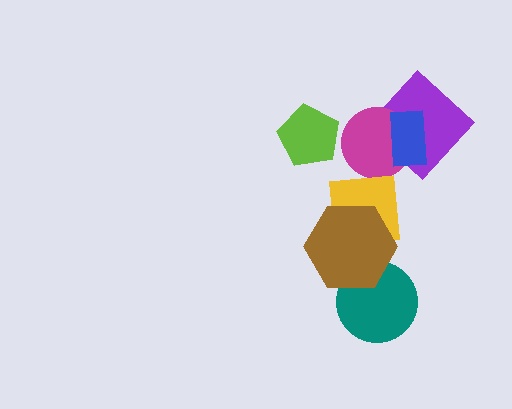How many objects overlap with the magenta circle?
3 objects overlap with the magenta circle.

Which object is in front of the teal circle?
The brown hexagon is in front of the teal circle.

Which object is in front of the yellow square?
The brown hexagon is in front of the yellow square.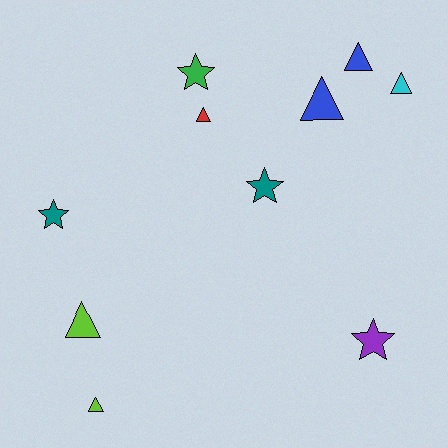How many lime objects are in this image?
There are 2 lime objects.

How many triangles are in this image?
There are 6 triangles.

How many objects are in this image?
There are 10 objects.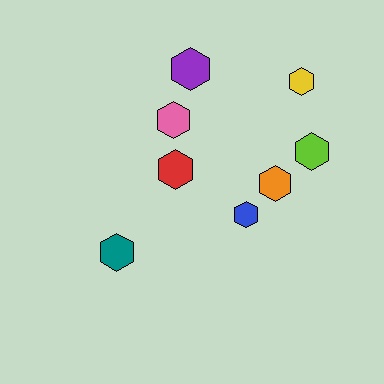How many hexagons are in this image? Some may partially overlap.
There are 8 hexagons.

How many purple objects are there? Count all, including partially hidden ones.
There is 1 purple object.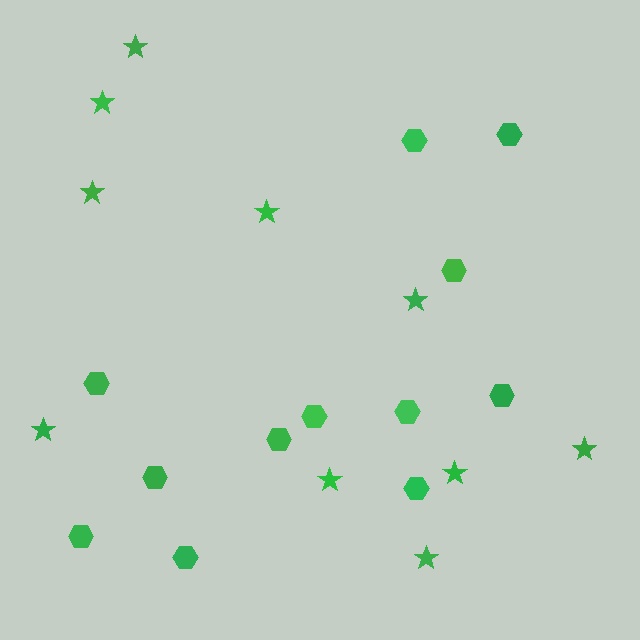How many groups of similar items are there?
There are 2 groups: one group of hexagons (12) and one group of stars (10).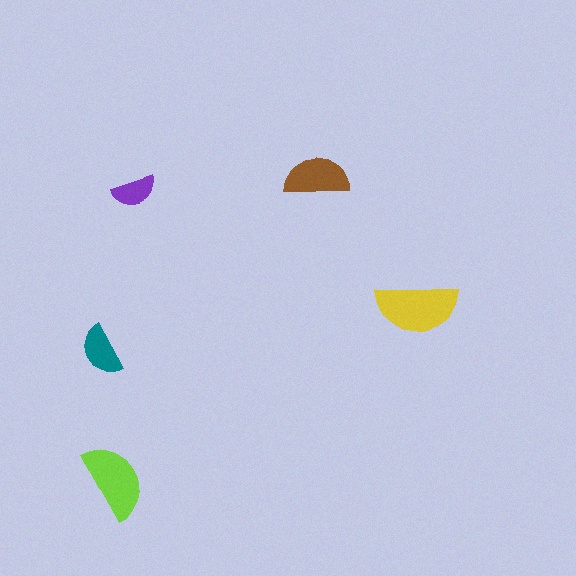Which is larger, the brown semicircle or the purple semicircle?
The brown one.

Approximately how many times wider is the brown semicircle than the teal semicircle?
About 1.5 times wider.